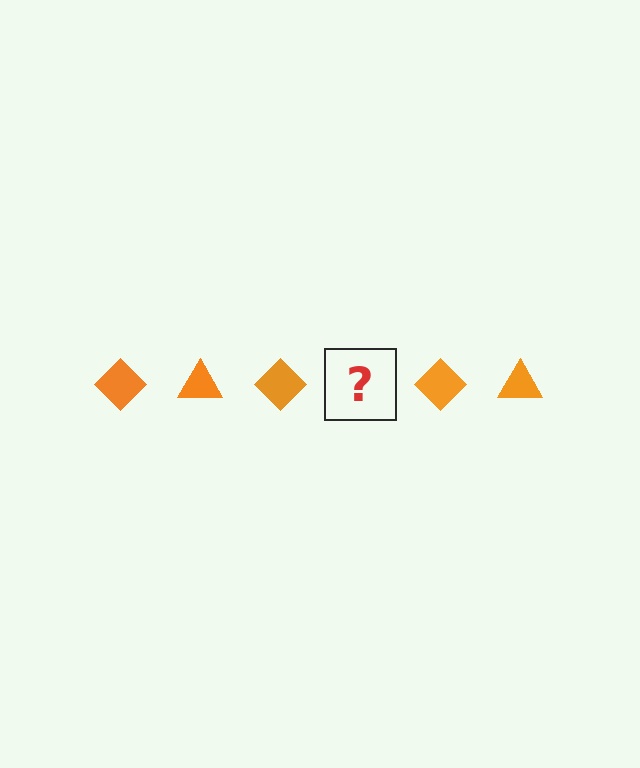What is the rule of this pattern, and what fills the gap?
The rule is that the pattern cycles through diamond, triangle shapes in orange. The gap should be filled with an orange triangle.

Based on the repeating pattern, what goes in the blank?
The blank should be an orange triangle.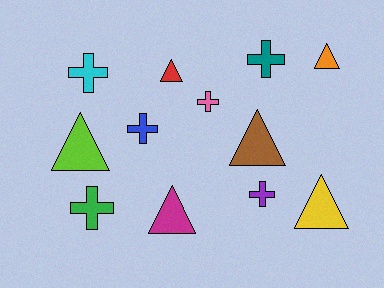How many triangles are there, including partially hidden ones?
There are 6 triangles.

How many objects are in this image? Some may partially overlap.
There are 12 objects.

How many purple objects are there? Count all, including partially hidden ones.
There is 1 purple object.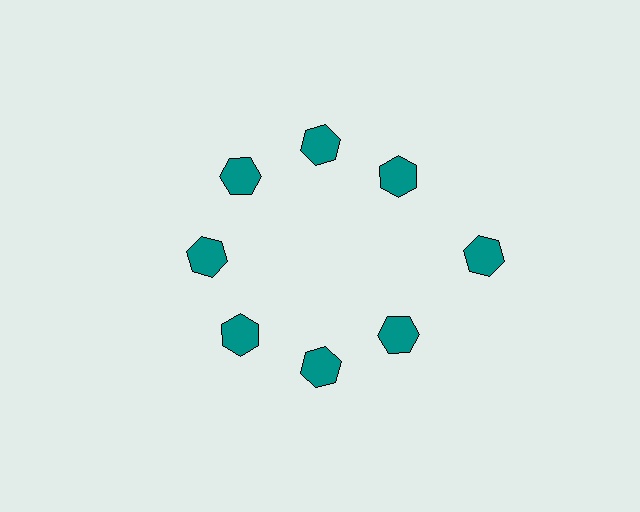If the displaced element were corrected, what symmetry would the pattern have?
It would have 8-fold rotational symmetry — the pattern would map onto itself every 45 degrees.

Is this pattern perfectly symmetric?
No. The 8 teal hexagons are arranged in a ring, but one element near the 3 o'clock position is pushed outward from the center, breaking the 8-fold rotational symmetry.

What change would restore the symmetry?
The symmetry would be restored by moving it inward, back onto the ring so that all 8 hexagons sit at equal angles and equal distance from the center.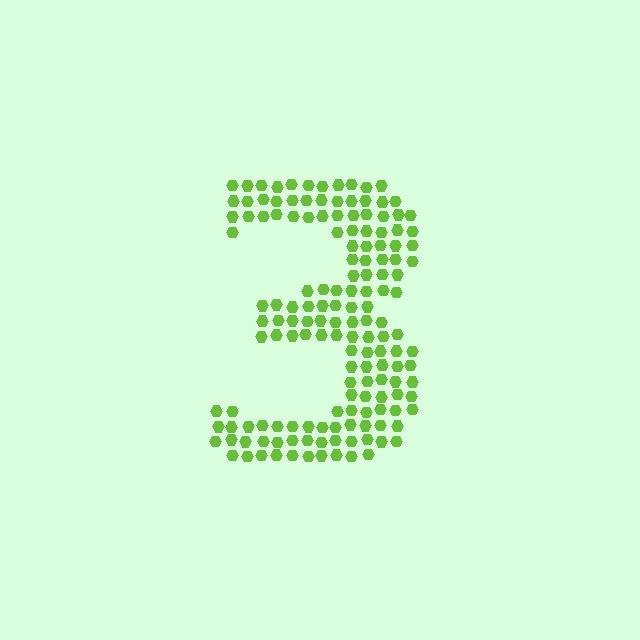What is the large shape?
The large shape is the digit 3.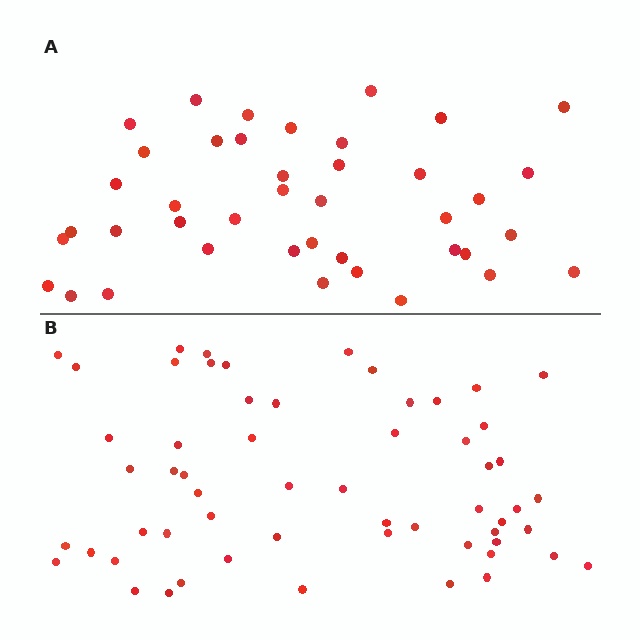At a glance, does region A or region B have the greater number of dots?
Region B (the bottom region) has more dots.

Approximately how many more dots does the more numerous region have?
Region B has approximately 15 more dots than region A.